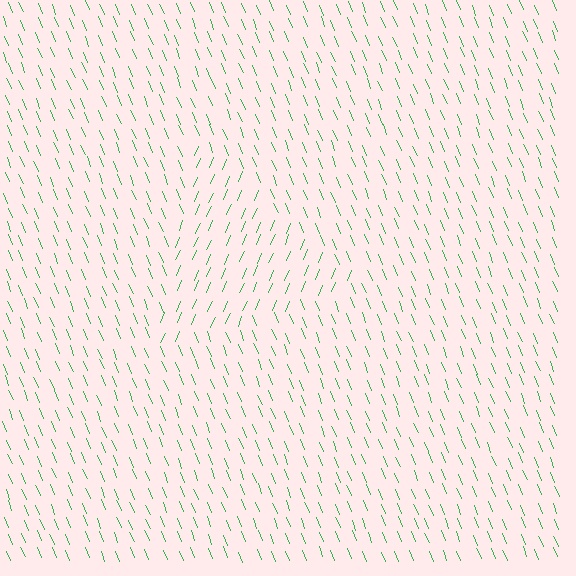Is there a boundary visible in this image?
Yes, there is a texture boundary formed by a change in line orientation.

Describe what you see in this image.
The image is filled with small green line segments. A triangle region in the image has lines oriented differently from the surrounding lines, creating a visible texture boundary.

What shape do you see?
I see a triangle.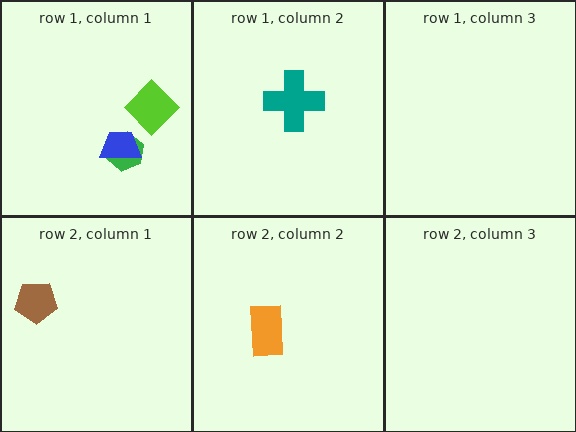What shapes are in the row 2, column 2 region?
The orange rectangle.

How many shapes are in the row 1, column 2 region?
1.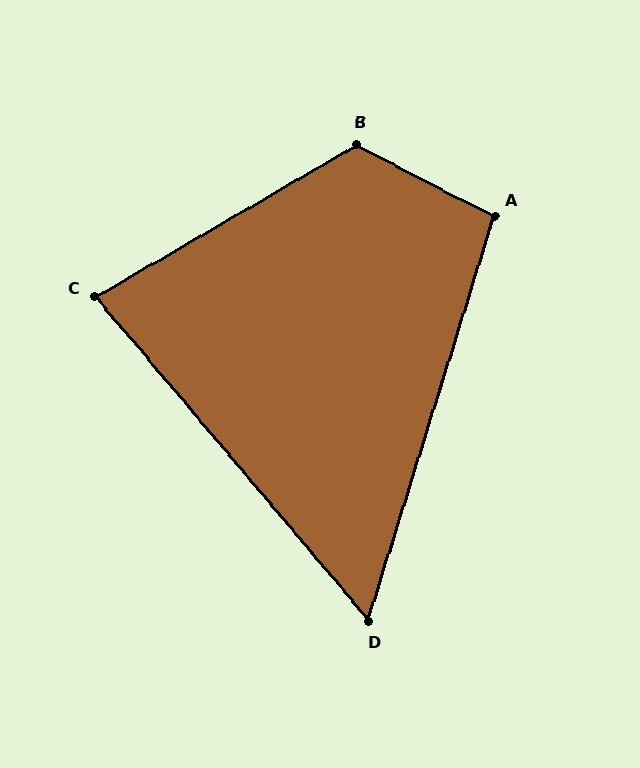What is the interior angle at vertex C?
Approximately 80 degrees (acute).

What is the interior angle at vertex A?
Approximately 100 degrees (obtuse).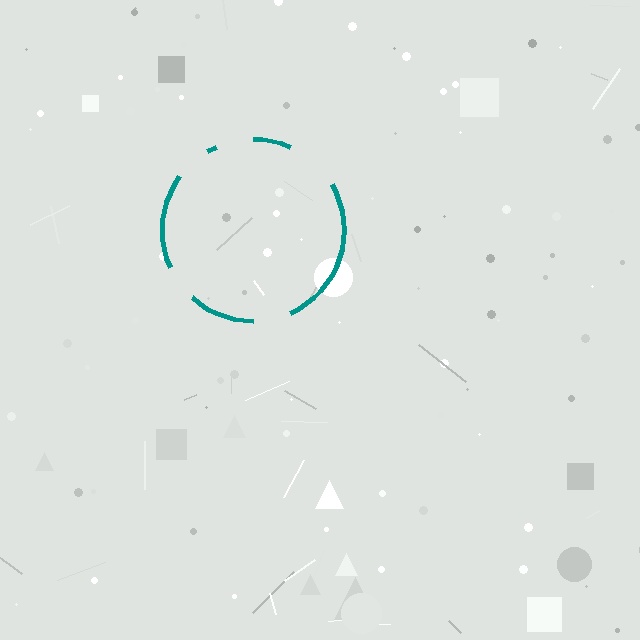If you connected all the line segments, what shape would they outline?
They would outline a circle.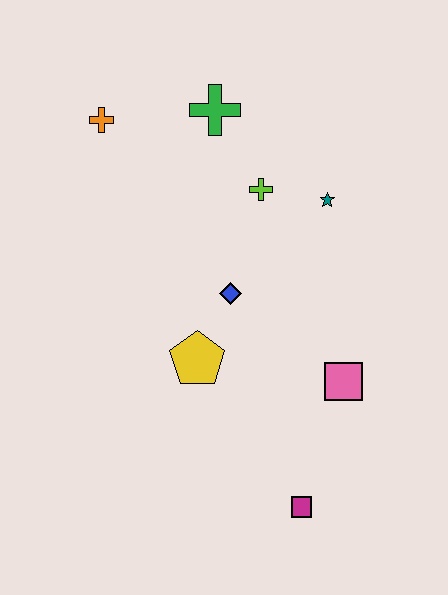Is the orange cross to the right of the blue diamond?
No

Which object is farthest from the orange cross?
The magenta square is farthest from the orange cross.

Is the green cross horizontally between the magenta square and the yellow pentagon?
Yes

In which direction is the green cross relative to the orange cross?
The green cross is to the right of the orange cross.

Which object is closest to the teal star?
The lime cross is closest to the teal star.